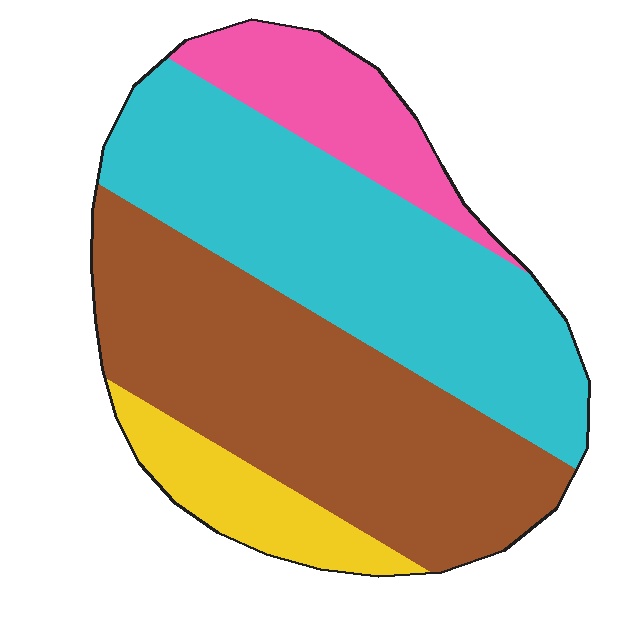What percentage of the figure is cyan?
Cyan takes up about three eighths (3/8) of the figure.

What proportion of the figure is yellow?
Yellow takes up less than a quarter of the figure.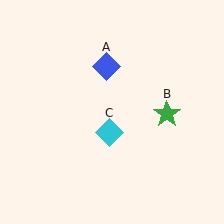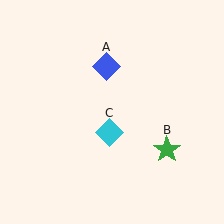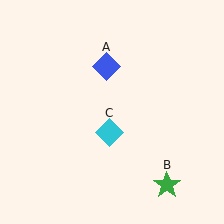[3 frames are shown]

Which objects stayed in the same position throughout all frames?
Blue diamond (object A) and cyan diamond (object C) remained stationary.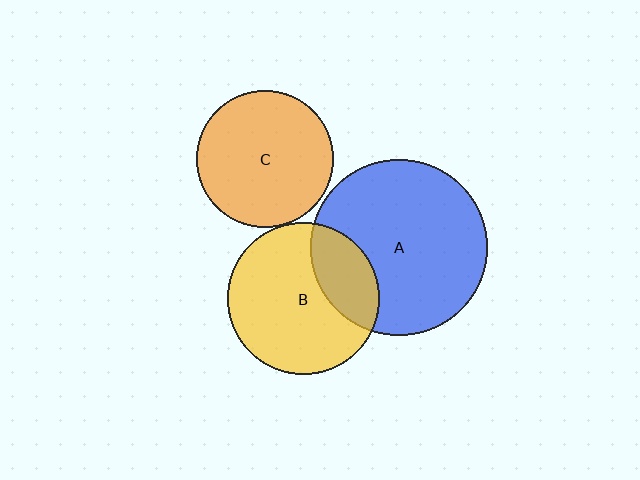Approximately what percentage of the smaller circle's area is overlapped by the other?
Approximately 25%.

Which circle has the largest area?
Circle A (blue).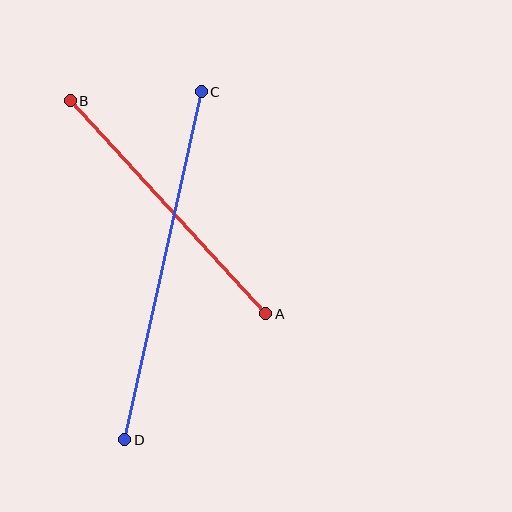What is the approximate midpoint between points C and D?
The midpoint is at approximately (163, 266) pixels.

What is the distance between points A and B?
The distance is approximately 289 pixels.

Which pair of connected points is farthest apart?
Points C and D are farthest apart.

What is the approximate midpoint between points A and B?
The midpoint is at approximately (168, 207) pixels.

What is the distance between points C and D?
The distance is approximately 356 pixels.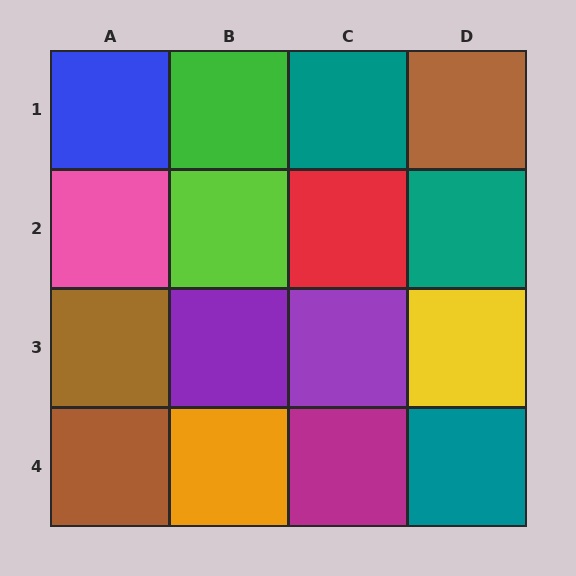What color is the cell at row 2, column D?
Teal.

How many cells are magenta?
1 cell is magenta.